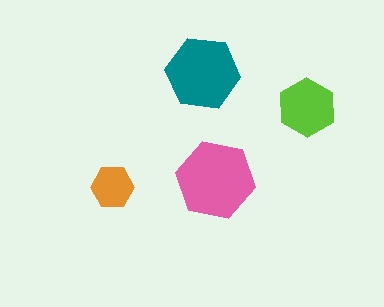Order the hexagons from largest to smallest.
the pink one, the teal one, the lime one, the orange one.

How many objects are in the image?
There are 4 objects in the image.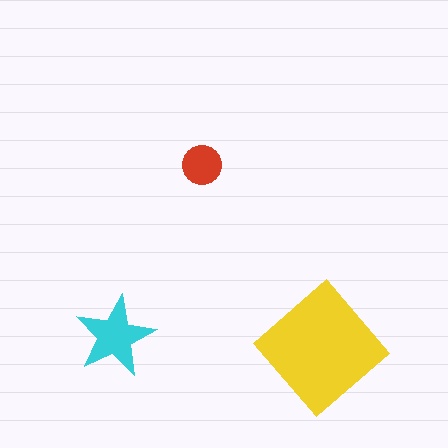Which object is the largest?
The yellow diamond.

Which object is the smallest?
The red circle.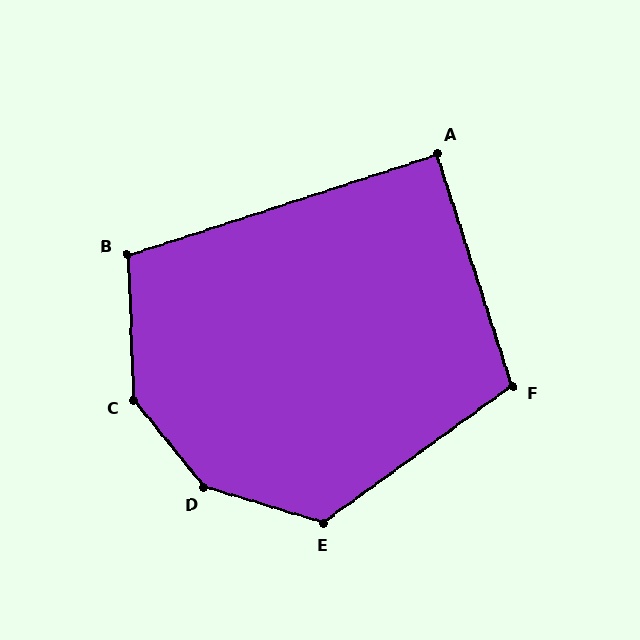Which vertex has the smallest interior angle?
A, at approximately 90 degrees.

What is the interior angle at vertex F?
Approximately 108 degrees (obtuse).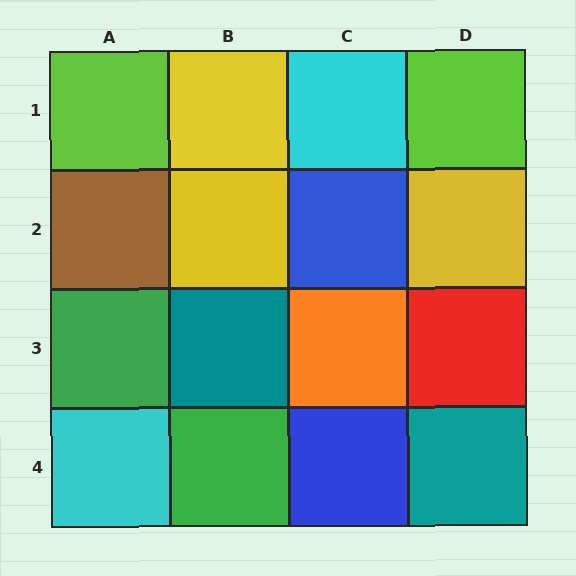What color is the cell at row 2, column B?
Yellow.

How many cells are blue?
2 cells are blue.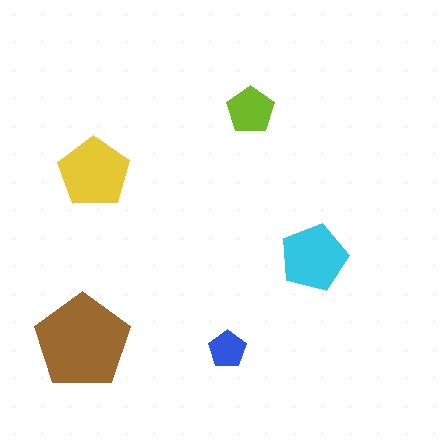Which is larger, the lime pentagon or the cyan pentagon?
The cyan one.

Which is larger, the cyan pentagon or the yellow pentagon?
The yellow one.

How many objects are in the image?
There are 5 objects in the image.